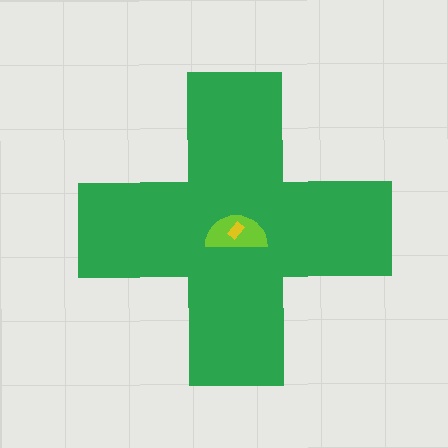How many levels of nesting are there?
3.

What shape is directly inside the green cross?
The lime semicircle.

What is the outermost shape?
The green cross.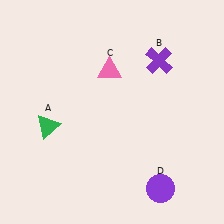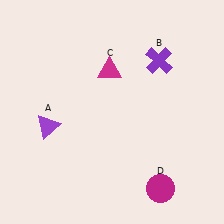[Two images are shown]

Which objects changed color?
A changed from green to purple. C changed from pink to magenta. D changed from purple to magenta.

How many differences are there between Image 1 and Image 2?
There are 3 differences between the two images.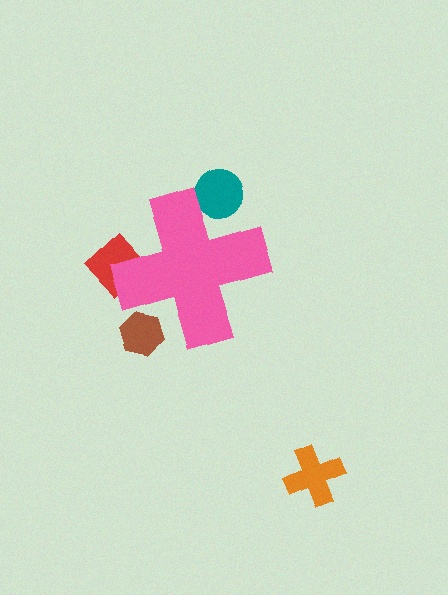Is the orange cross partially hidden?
No, the orange cross is fully visible.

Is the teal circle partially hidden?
Yes, the teal circle is partially hidden behind the pink cross.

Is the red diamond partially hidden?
Yes, the red diamond is partially hidden behind the pink cross.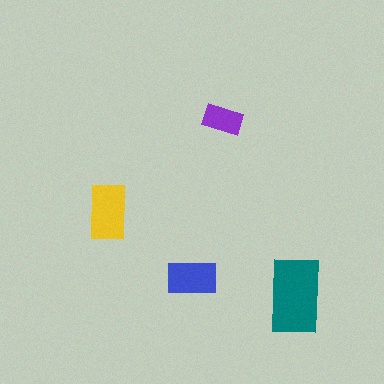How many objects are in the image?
There are 4 objects in the image.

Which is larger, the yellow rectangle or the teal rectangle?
The teal one.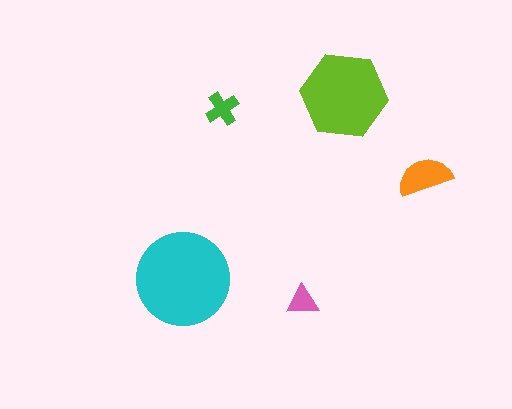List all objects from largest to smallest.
The cyan circle, the lime hexagon, the orange semicircle, the green cross, the pink triangle.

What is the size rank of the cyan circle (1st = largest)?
1st.